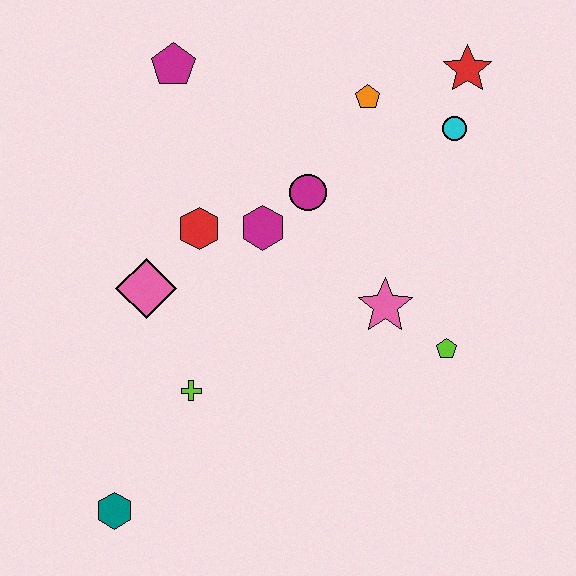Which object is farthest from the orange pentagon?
The teal hexagon is farthest from the orange pentagon.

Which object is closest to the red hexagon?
The magenta hexagon is closest to the red hexagon.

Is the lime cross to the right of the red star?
No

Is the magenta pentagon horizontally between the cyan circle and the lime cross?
No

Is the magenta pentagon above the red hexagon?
Yes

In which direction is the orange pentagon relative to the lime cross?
The orange pentagon is above the lime cross.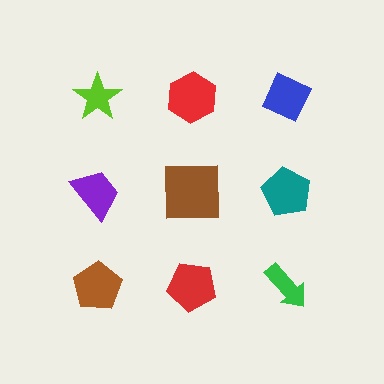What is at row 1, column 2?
A red hexagon.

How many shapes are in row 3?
3 shapes.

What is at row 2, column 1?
A purple trapezoid.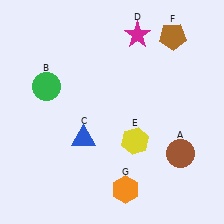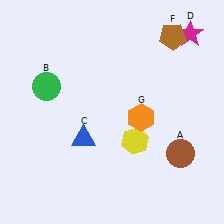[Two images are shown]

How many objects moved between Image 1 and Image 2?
2 objects moved between the two images.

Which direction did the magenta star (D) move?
The magenta star (D) moved right.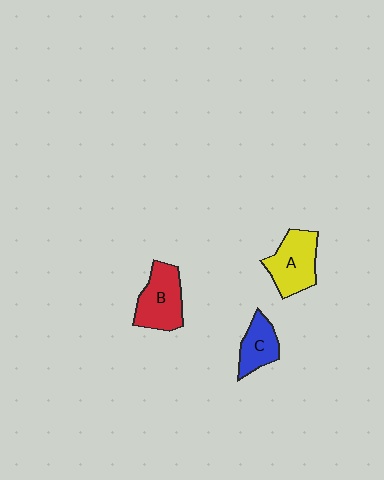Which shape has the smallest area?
Shape C (blue).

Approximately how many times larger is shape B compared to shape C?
Approximately 1.5 times.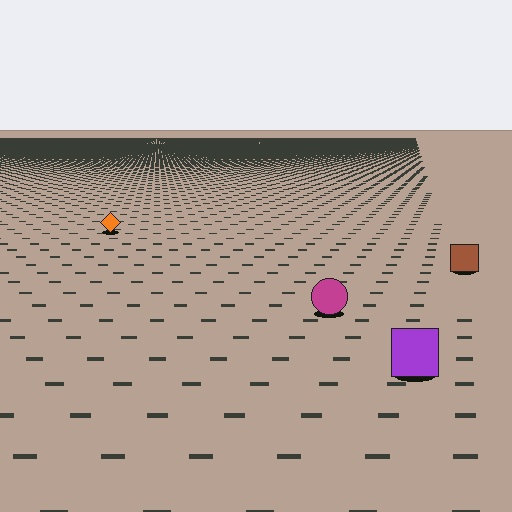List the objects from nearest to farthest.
From nearest to farthest: the purple square, the magenta circle, the brown square, the orange diamond.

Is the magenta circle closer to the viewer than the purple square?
No. The purple square is closer — you can tell from the texture gradient: the ground texture is coarser near it.